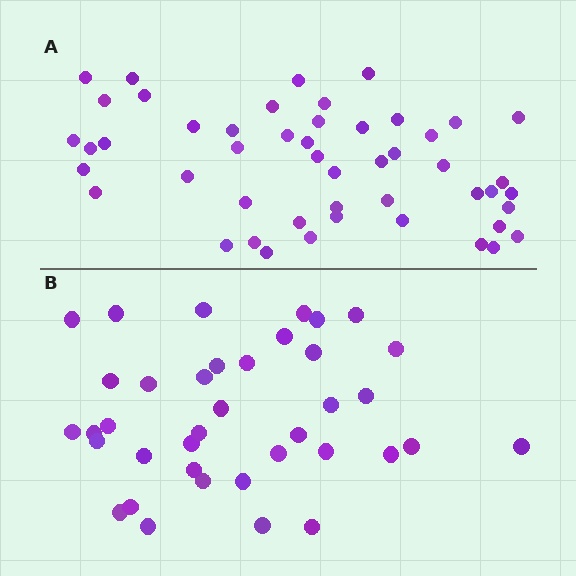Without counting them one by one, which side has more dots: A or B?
Region A (the top region) has more dots.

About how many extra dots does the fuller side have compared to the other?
Region A has roughly 12 or so more dots than region B.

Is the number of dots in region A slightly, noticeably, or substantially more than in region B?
Region A has noticeably more, but not dramatically so. The ratio is roughly 1.3 to 1.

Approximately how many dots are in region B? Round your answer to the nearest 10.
About 40 dots. (The exact count is 38, which rounds to 40.)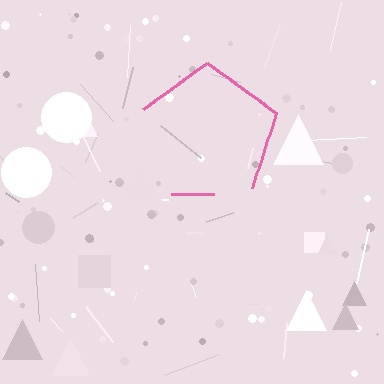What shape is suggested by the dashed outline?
The dashed outline suggests a pentagon.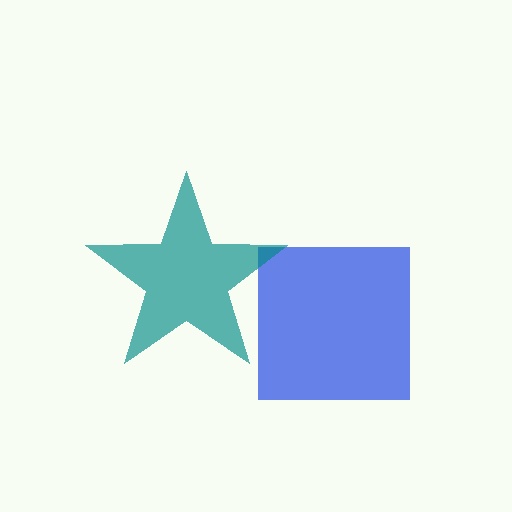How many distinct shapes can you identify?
There are 2 distinct shapes: a blue square, a teal star.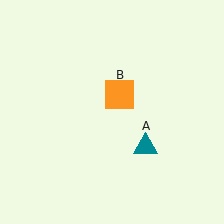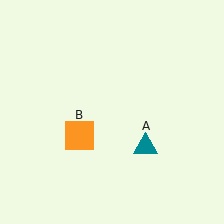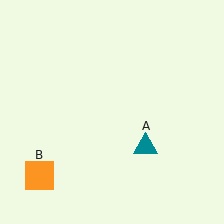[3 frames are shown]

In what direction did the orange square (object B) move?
The orange square (object B) moved down and to the left.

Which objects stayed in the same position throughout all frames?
Teal triangle (object A) remained stationary.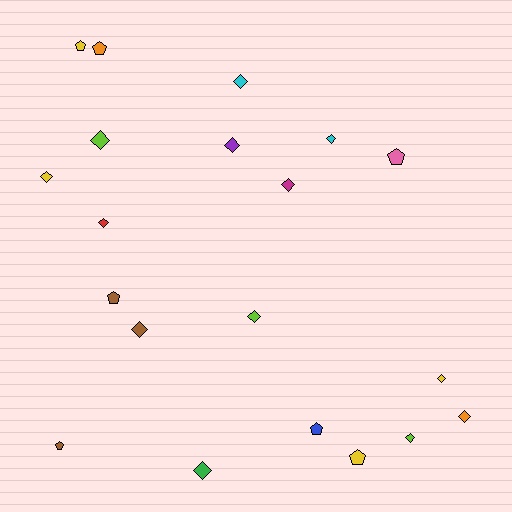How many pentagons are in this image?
There are 7 pentagons.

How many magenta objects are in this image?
There is 1 magenta object.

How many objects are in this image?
There are 20 objects.